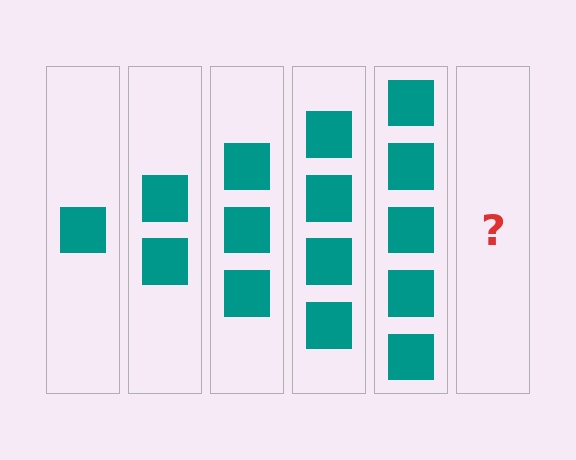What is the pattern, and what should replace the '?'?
The pattern is that each step adds one more square. The '?' should be 6 squares.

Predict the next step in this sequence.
The next step is 6 squares.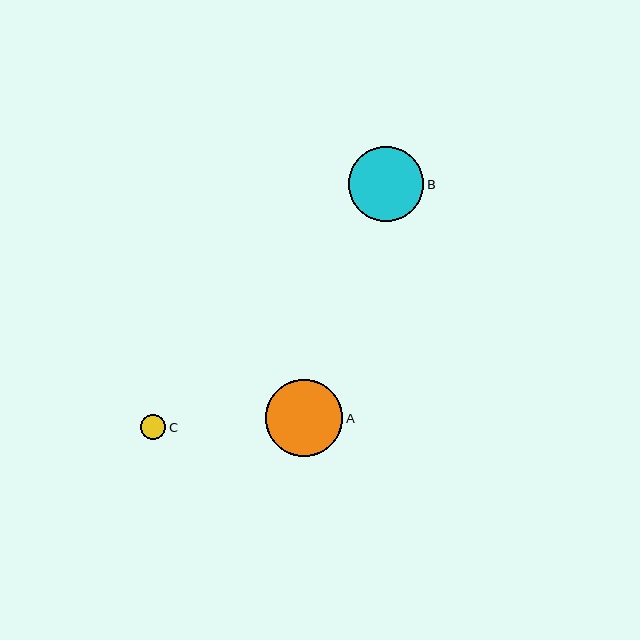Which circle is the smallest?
Circle C is the smallest with a size of approximately 25 pixels.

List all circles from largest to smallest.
From largest to smallest: A, B, C.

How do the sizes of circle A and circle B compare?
Circle A and circle B are approximately the same size.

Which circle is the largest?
Circle A is the largest with a size of approximately 77 pixels.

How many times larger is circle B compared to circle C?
Circle B is approximately 3.0 times the size of circle C.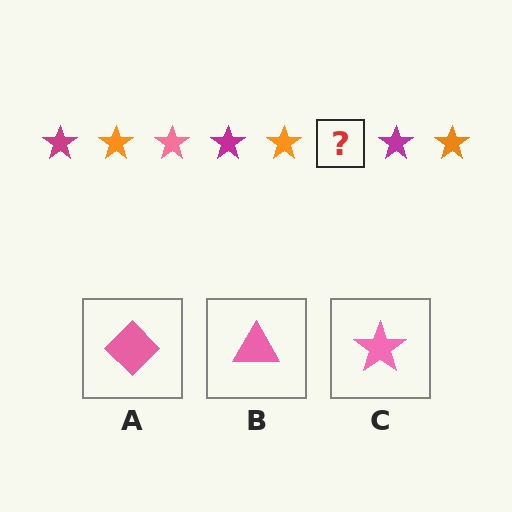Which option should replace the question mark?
Option C.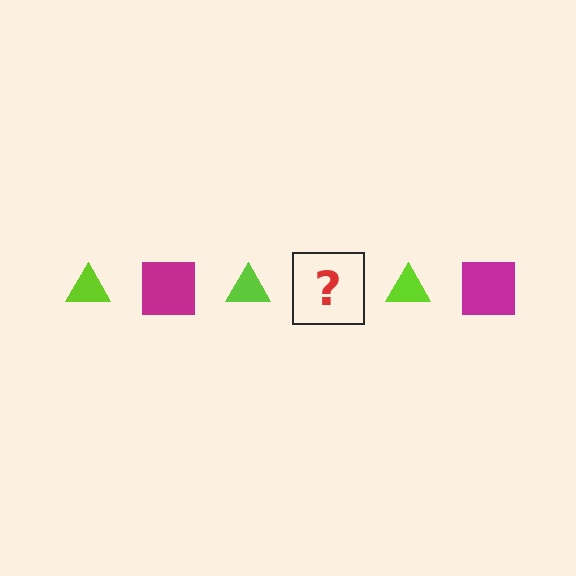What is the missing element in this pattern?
The missing element is a magenta square.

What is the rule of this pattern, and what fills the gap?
The rule is that the pattern alternates between lime triangle and magenta square. The gap should be filled with a magenta square.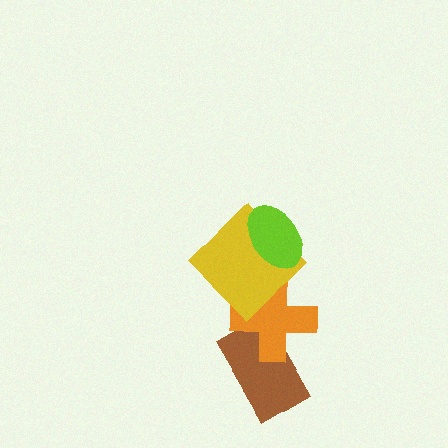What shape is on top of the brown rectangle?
The orange cross is on top of the brown rectangle.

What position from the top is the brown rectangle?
The brown rectangle is 4th from the top.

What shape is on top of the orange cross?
The yellow diamond is on top of the orange cross.